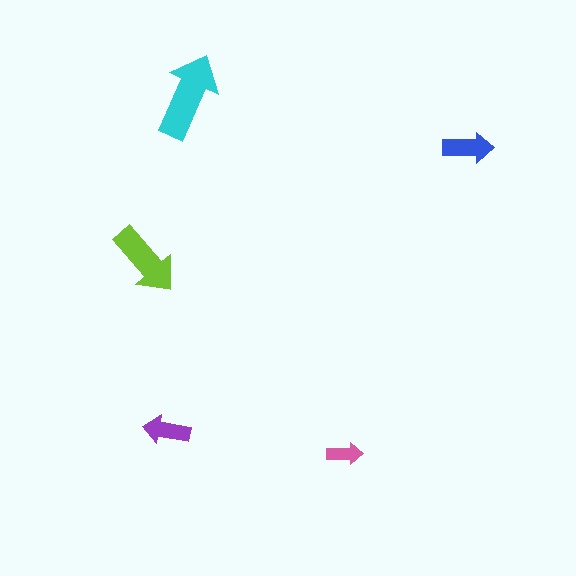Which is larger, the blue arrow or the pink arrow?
The blue one.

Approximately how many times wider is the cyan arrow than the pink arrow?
About 2.5 times wider.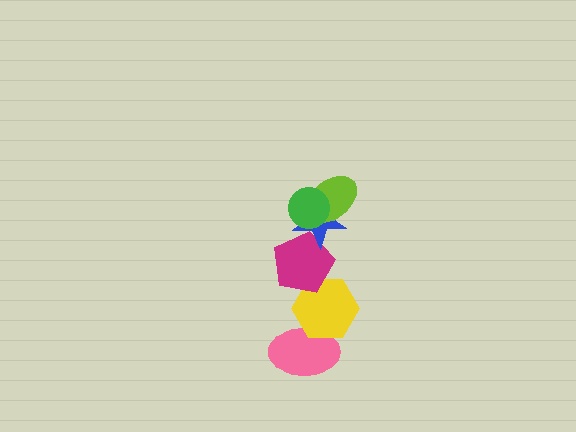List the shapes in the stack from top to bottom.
From top to bottom: the green circle, the lime ellipse, the blue star, the magenta pentagon, the yellow hexagon, the pink ellipse.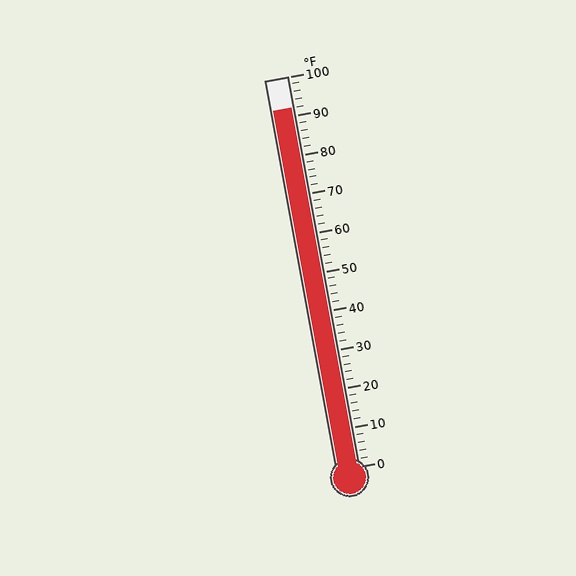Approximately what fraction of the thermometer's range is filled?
The thermometer is filled to approximately 90% of its range.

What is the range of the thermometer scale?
The thermometer scale ranges from 0°F to 100°F.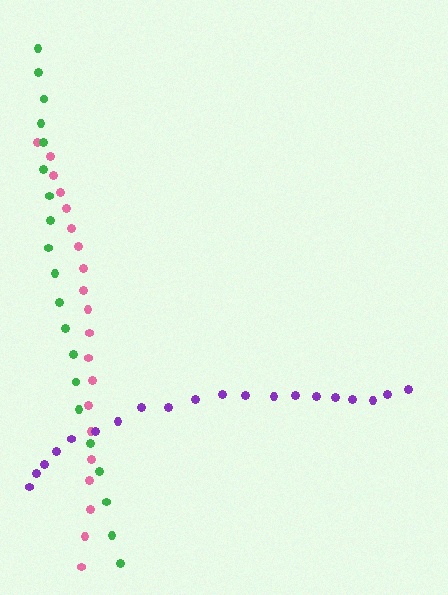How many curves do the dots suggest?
There are 3 distinct paths.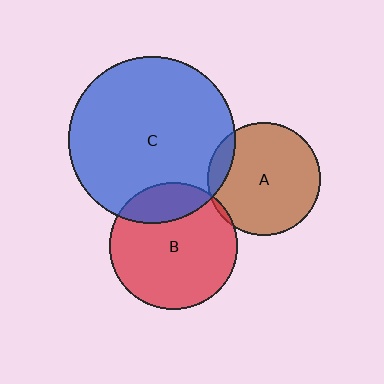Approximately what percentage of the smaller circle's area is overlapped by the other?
Approximately 20%.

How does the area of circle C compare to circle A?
Approximately 2.2 times.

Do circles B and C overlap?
Yes.